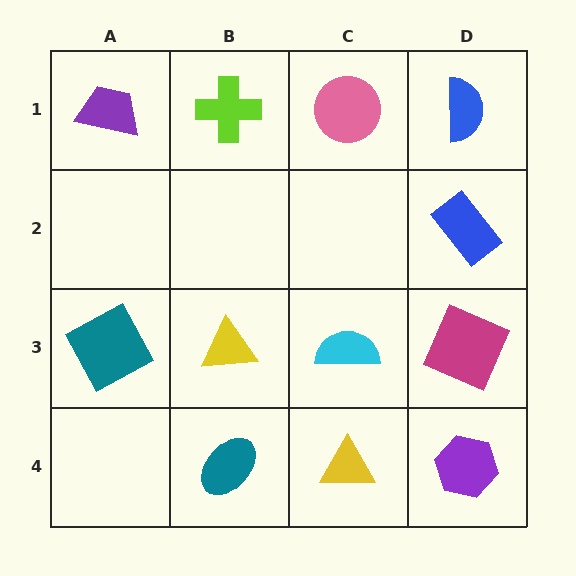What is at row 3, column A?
A teal square.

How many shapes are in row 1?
4 shapes.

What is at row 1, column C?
A pink circle.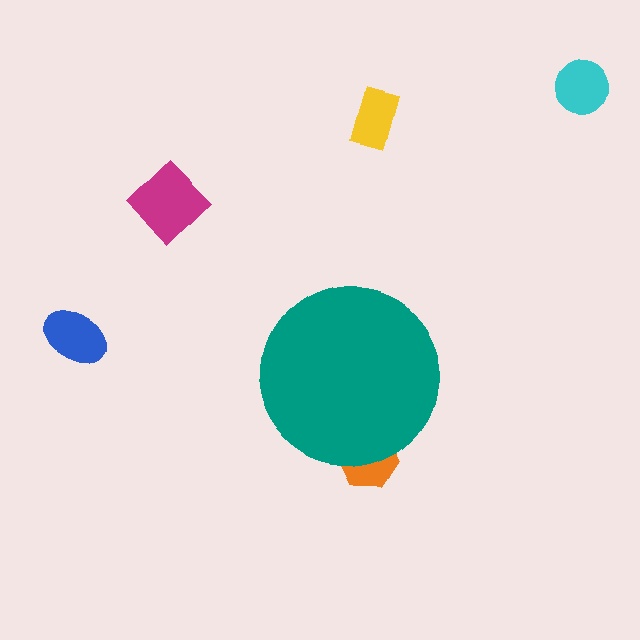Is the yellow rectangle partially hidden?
No, the yellow rectangle is fully visible.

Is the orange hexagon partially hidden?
Yes, the orange hexagon is partially hidden behind the teal circle.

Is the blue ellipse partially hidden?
No, the blue ellipse is fully visible.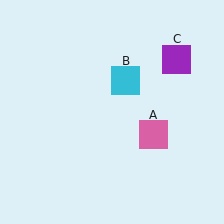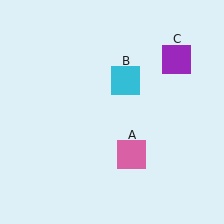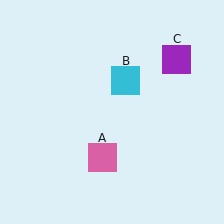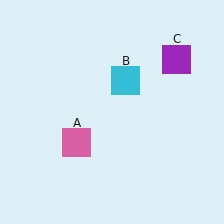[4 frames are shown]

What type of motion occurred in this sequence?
The pink square (object A) rotated clockwise around the center of the scene.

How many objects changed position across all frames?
1 object changed position: pink square (object A).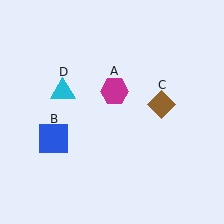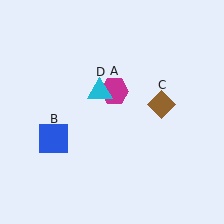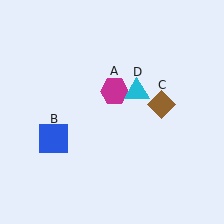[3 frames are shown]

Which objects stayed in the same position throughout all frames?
Magenta hexagon (object A) and blue square (object B) and brown diamond (object C) remained stationary.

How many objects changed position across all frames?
1 object changed position: cyan triangle (object D).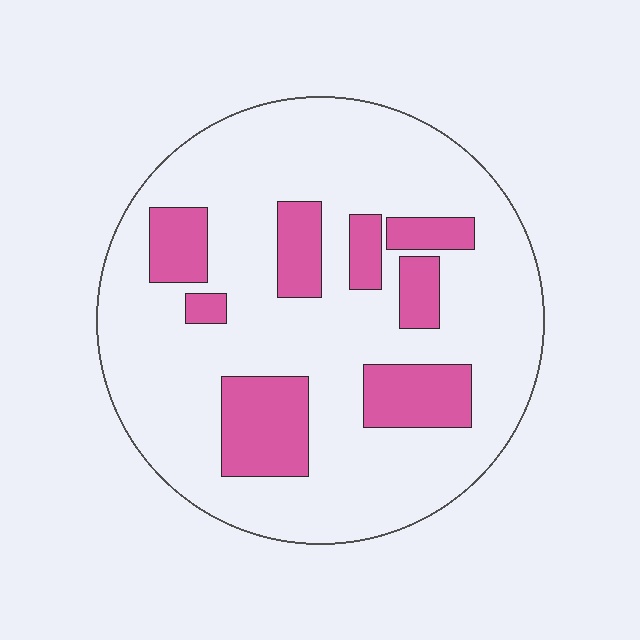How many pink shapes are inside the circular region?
8.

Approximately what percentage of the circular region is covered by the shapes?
Approximately 20%.